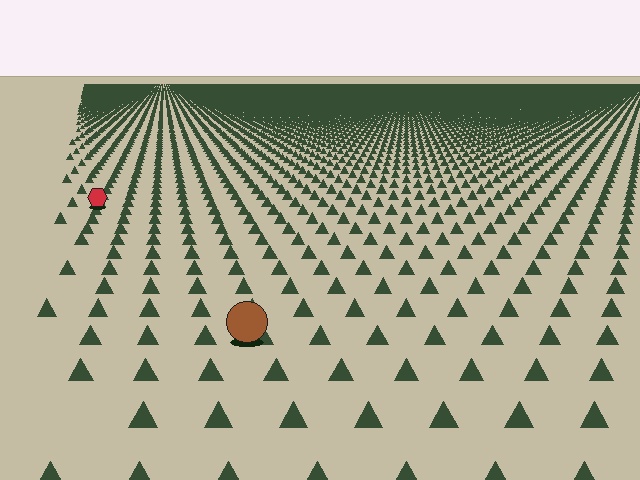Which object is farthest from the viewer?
The red hexagon is farthest from the viewer. It appears smaller and the ground texture around it is denser.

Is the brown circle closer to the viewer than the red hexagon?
Yes. The brown circle is closer — you can tell from the texture gradient: the ground texture is coarser near it.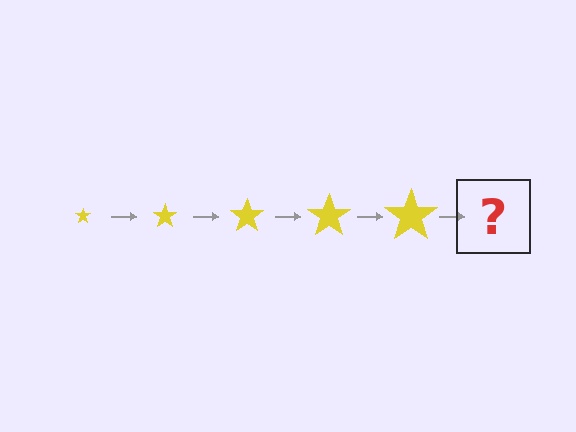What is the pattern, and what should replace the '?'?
The pattern is that the star gets progressively larger each step. The '?' should be a yellow star, larger than the previous one.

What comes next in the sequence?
The next element should be a yellow star, larger than the previous one.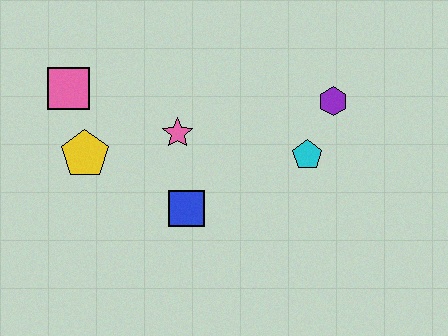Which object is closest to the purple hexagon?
The cyan pentagon is closest to the purple hexagon.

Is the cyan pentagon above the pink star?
No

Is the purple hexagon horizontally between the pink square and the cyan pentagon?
No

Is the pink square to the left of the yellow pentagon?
Yes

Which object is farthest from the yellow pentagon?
The purple hexagon is farthest from the yellow pentagon.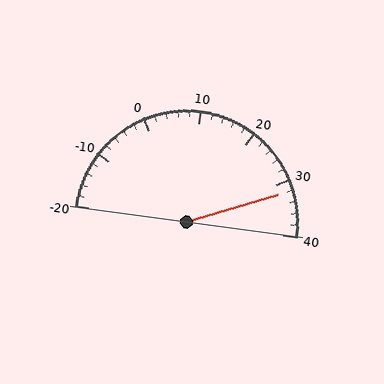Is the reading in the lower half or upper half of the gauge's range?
The reading is in the upper half of the range (-20 to 40).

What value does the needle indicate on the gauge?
The needle indicates approximately 32.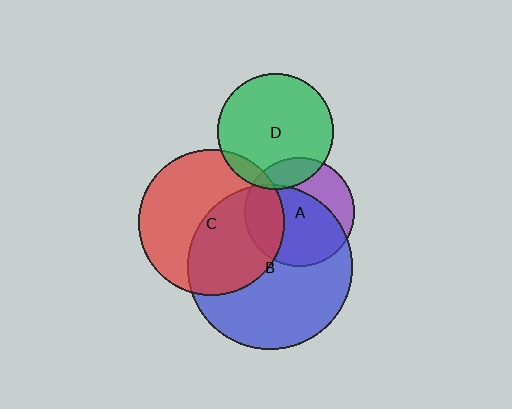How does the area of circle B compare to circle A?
Approximately 2.3 times.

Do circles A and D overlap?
Yes.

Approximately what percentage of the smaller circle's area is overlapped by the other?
Approximately 15%.